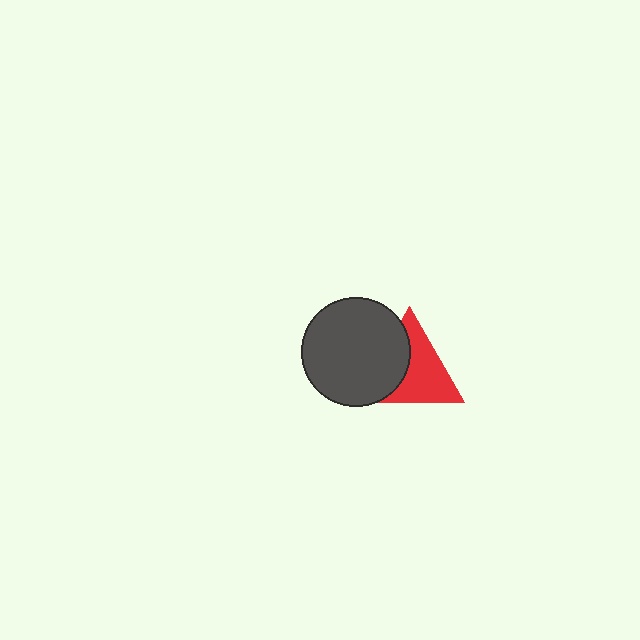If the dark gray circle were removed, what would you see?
You would see the complete red triangle.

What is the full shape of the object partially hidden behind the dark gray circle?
The partially hidden object is a red triangle.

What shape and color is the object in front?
The object in front is a dark gray circle.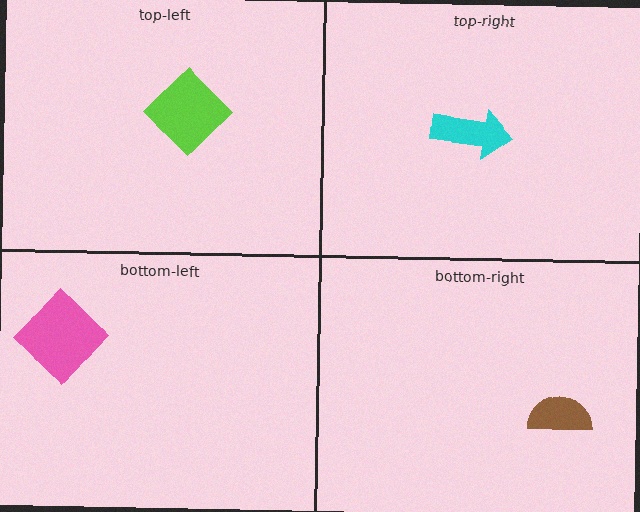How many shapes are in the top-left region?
1.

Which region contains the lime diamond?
The top-left region.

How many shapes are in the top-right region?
1.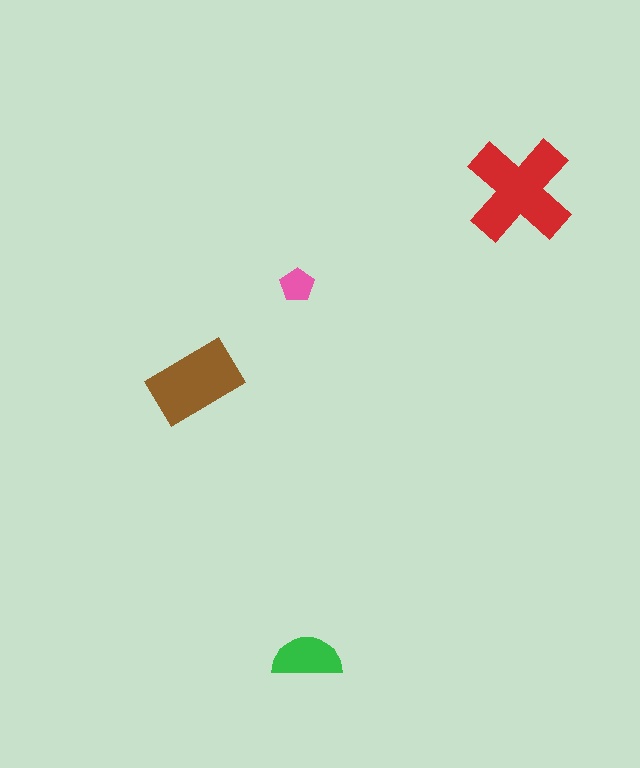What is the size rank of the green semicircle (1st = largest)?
3rd.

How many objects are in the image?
There are 4 objects in the image.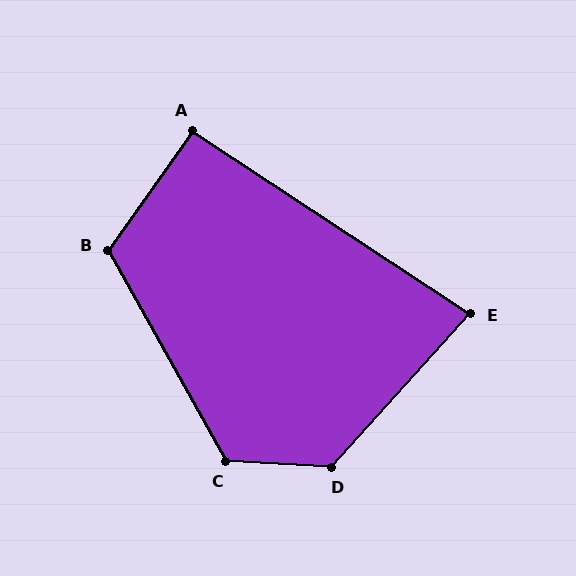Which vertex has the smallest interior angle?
E, at approximately 81 degrees.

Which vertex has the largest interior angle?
D, at approximately 129 degrees.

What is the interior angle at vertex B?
Approximately 115 degrees (obtuse).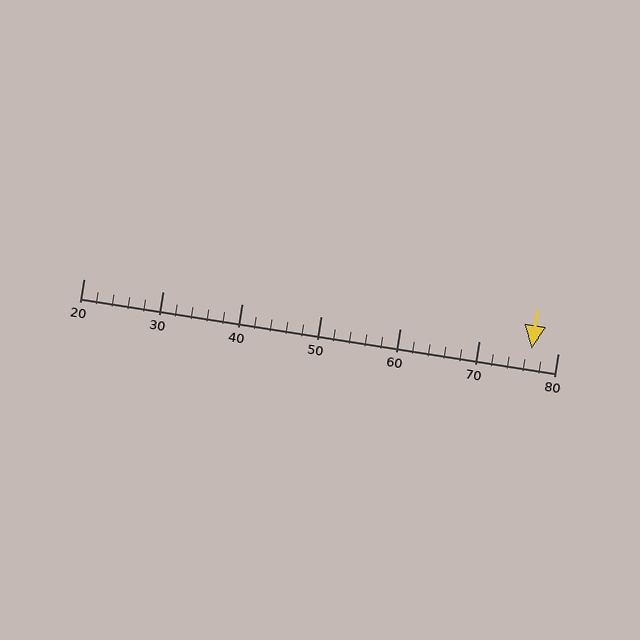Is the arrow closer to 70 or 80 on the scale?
The arrow is closer to 80.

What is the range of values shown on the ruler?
The ruler shows values from 20 to 80.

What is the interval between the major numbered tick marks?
The major tick marks are spaced 10 units apart.